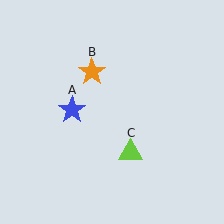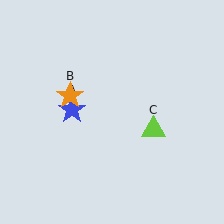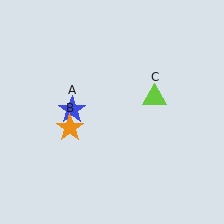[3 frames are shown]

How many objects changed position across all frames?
2 objects changed position: orange star (object B), lime triangle (object C).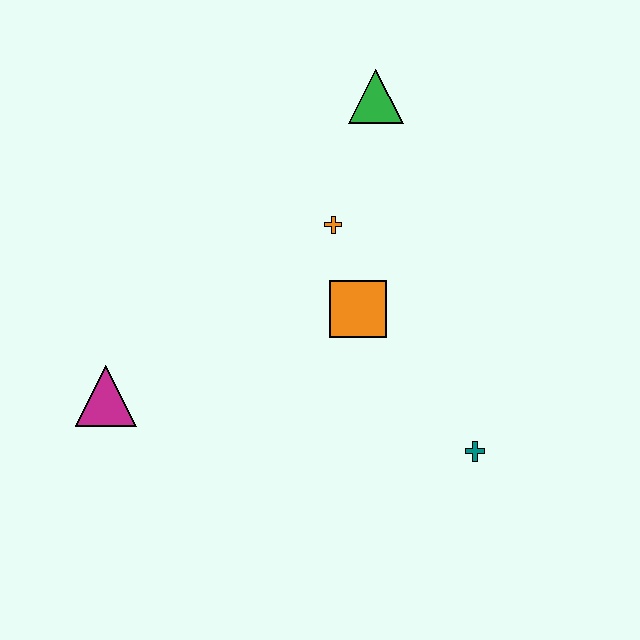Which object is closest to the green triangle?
The orange cross is closest to the green triangle.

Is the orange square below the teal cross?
No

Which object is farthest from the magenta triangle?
The green triangle is farthest from the magenta triangle.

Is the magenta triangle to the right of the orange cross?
No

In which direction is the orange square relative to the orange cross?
The orange square is below the orange cross.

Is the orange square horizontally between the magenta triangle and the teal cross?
Yes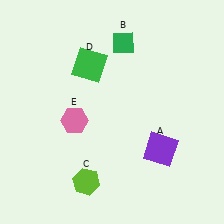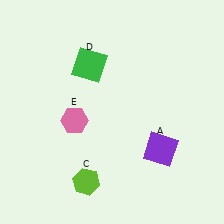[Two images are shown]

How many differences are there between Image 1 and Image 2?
There is 1 difference between the two images.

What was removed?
The green diamond (B) was removed in Image 2.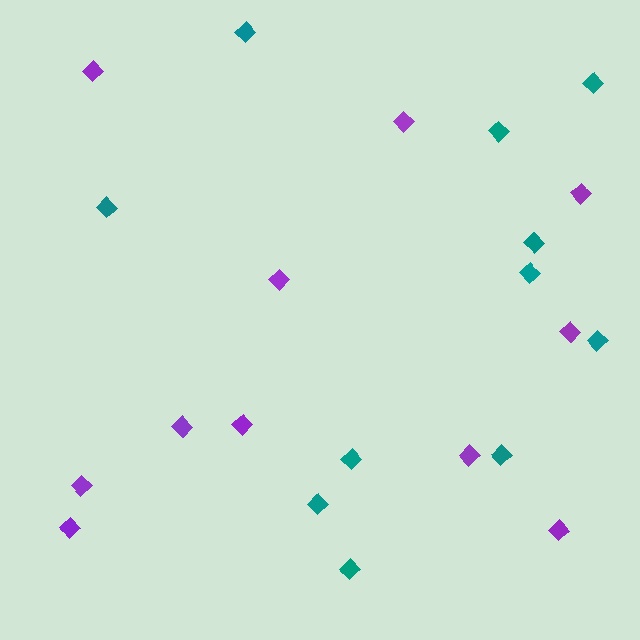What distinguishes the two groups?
There are 2 groups: one group of teal diamonds (11) and one group of purple diamonds (11).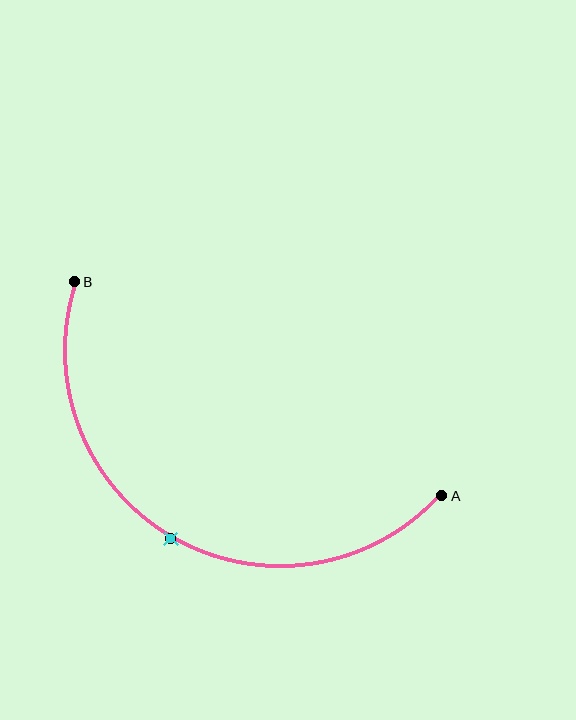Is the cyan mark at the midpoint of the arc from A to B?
Yes. The cyan mark lies on the arc at equal arc-length from both A and B — it is the arc midpoint.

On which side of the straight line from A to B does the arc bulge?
The arc bulges below the straight line connecting A and B.